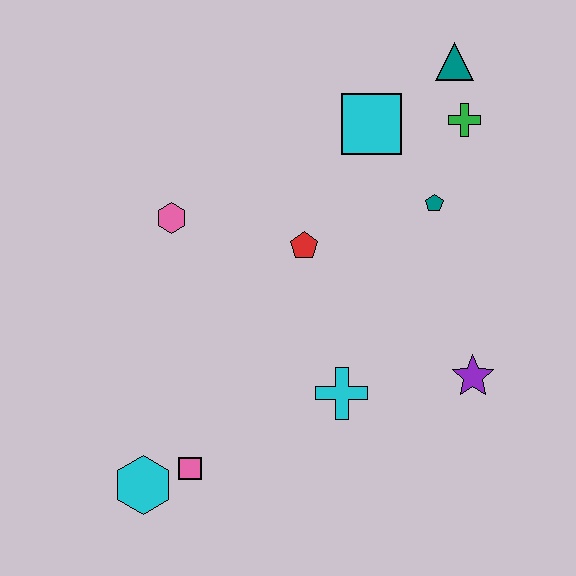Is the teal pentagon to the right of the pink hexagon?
Yes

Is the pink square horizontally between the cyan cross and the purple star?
No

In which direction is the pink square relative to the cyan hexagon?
The pink square is to the right of the cyan hexagon.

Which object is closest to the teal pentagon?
The green cross is closest to the teal pentagon.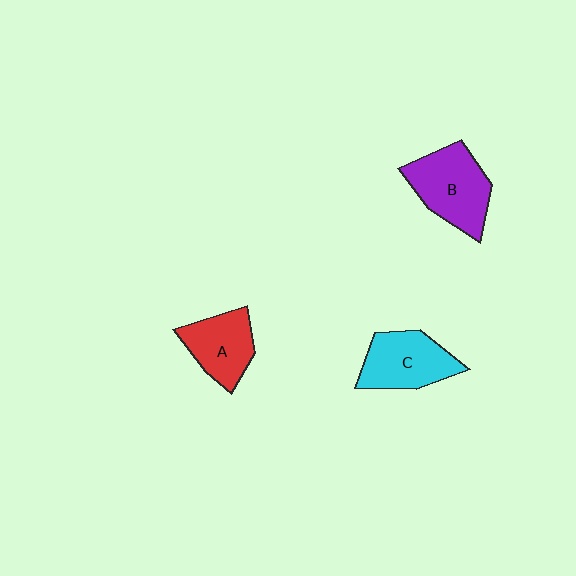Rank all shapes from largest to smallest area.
From largest to smallest: B (purple), C (cyan), A (red).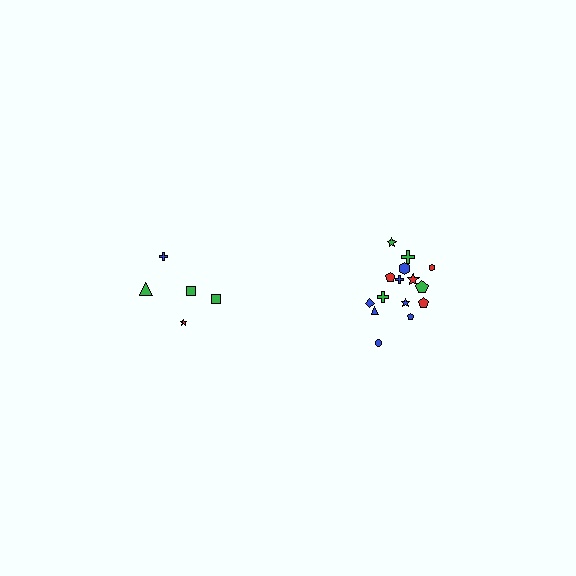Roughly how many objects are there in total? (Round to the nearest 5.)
Roughly 20 objects in total.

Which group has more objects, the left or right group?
The right group.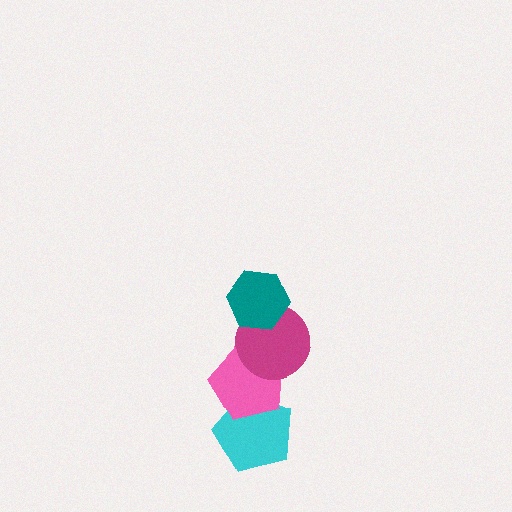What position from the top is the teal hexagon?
The teal hexagon is 1st from the top.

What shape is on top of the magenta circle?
The teal hexagon is on top of the magenta circle.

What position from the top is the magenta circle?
The magenta circle is 2nd from the top.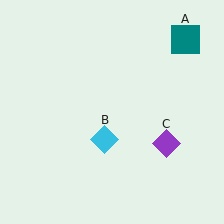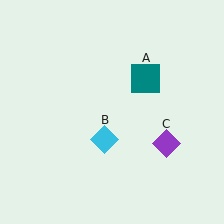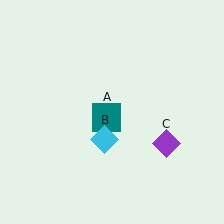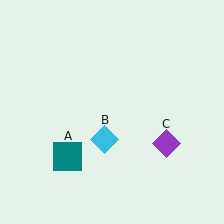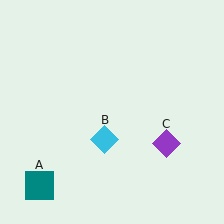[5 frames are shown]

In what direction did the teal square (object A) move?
The teal square (object A) moved down and to the left.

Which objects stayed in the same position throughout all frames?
Cyan diamond (object B) and purple diamond (object C) remained stationary.